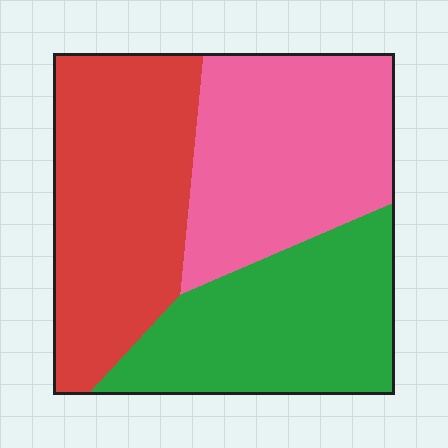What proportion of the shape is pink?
Pink covers around 35% of the shape.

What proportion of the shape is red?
Red covers around 35% of the shape.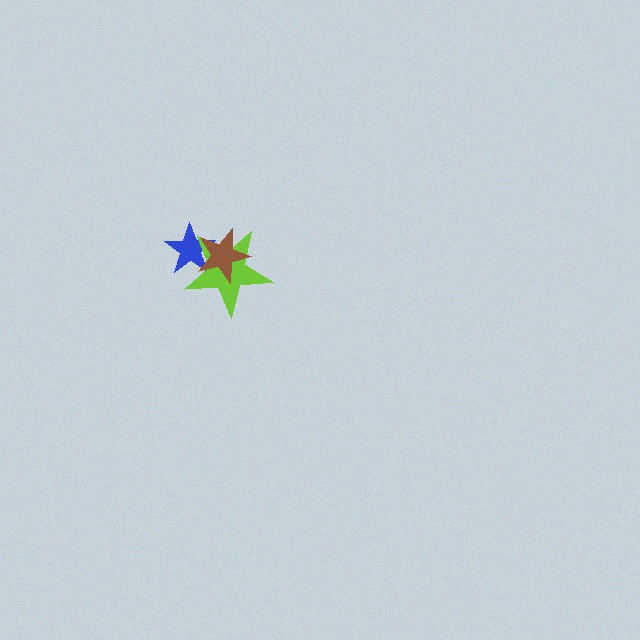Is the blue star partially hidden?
Yes, it is partially covered by another shape.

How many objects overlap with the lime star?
2 objects overlap with the lime star.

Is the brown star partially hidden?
No, no other shape covers it.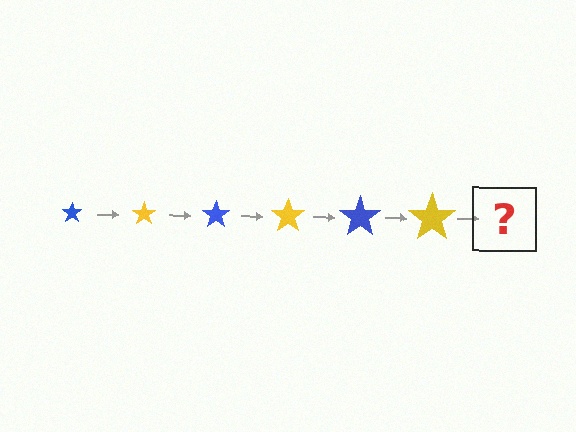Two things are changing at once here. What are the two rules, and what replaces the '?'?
The two rules are that the star grows larger each step and the color cycles through blue and yellow. The '?' should be a blue star, larger than the previous one.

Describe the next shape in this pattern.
It should be a blue star, larger than the previous one.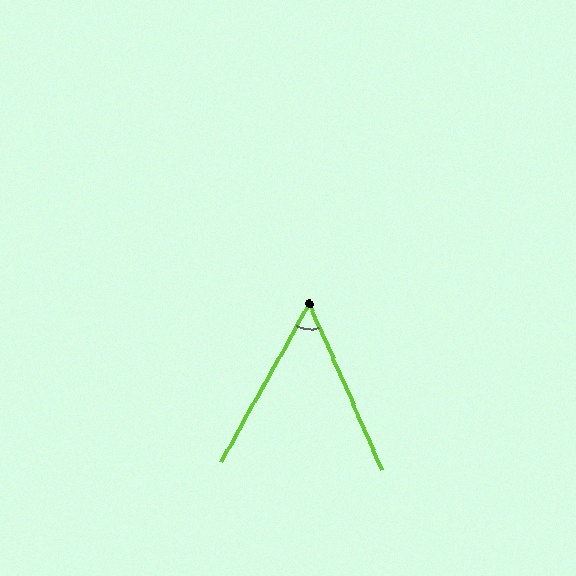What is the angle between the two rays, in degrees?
Approximately 53 degrees.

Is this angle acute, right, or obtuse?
It is acute.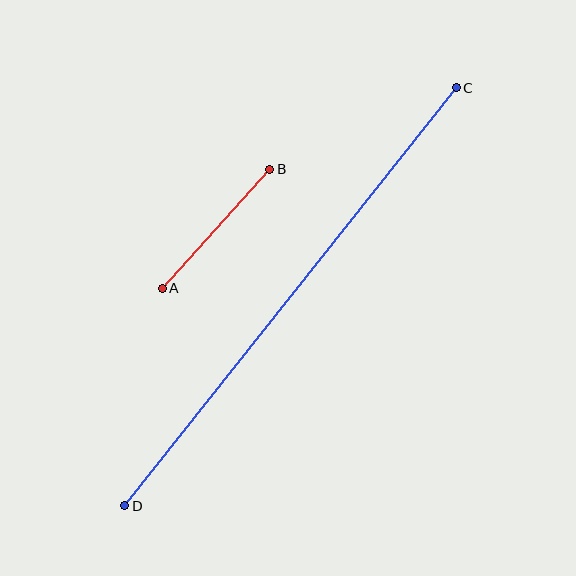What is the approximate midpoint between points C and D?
The midpoint is at approximately (291, 297) pixels.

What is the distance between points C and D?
The distance is approximately 534 pixels.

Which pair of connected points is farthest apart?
Points C and D are farthest apart.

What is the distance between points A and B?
The distance is approximately 160 pixels.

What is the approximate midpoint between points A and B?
The midpoint is at approximately (216, 229) pixels.